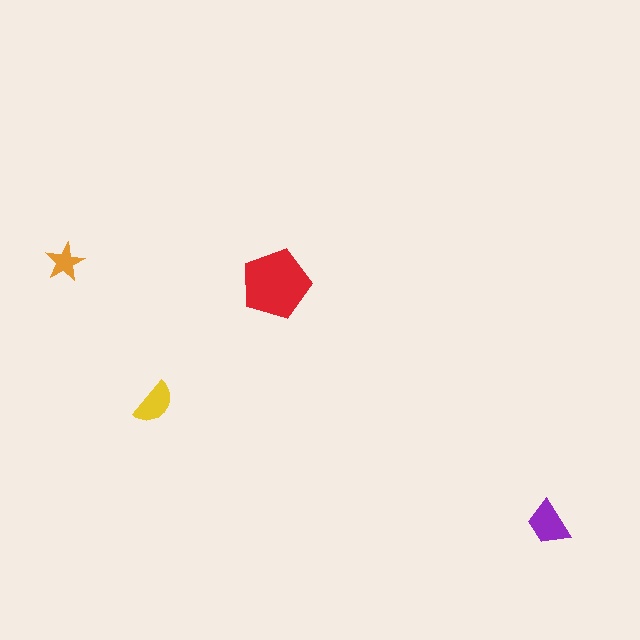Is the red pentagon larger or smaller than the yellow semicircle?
Larger.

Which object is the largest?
The red pentagon.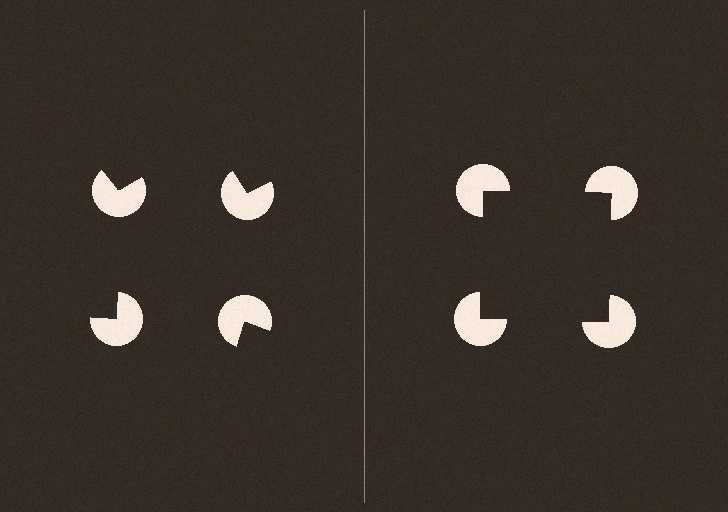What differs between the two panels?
The pac-man discs are positioned identically on both sides; only the wedge orientations differ. On the right they align to a square; on the left they are misaligned.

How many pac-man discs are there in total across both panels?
8 — 4 on each side.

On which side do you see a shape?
An illusory square appears on the right side. On the left side the wedge cuts are rotated, so no coherent shape forms.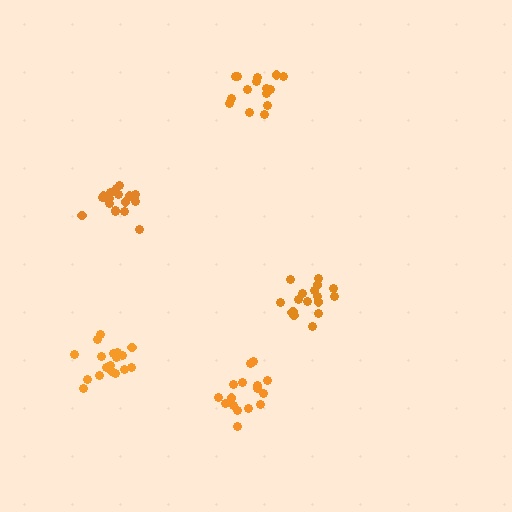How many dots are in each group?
Group 1: 18 dots, Group 2: 15 dots, Group 3: 18 dots, Group 4: 17 dots, Group 5: 16 dots (84 total).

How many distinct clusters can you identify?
There are 5 distinct clusters.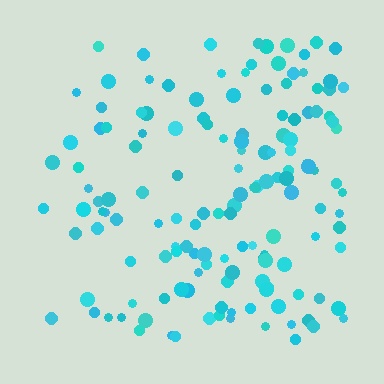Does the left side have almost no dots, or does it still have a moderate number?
Still a moderate number, just noticeably fewer than the right.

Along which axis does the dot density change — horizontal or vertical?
Horizontal.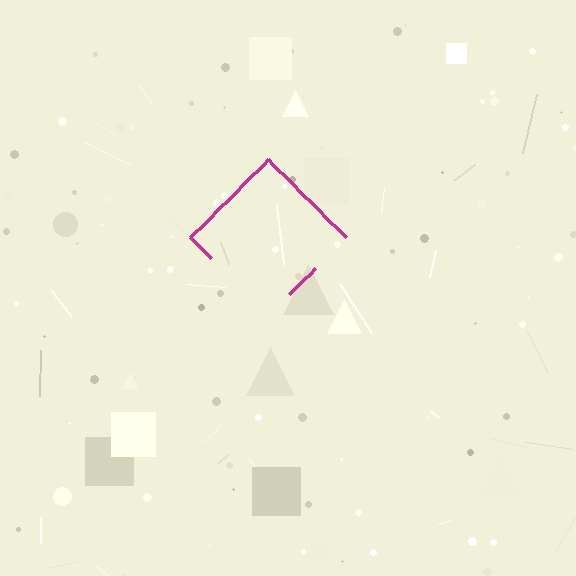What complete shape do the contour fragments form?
The contour fragments form a diamond.